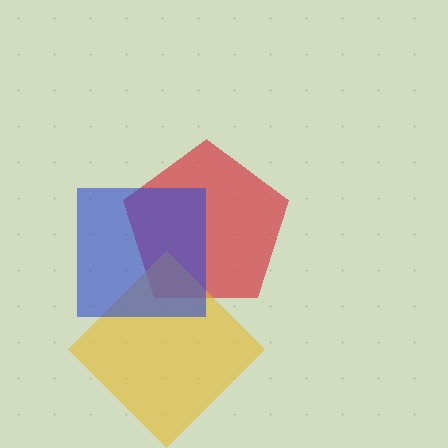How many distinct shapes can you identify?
There are 3 distinct shapes: a red pentagon, a yellow diamond, a blue square.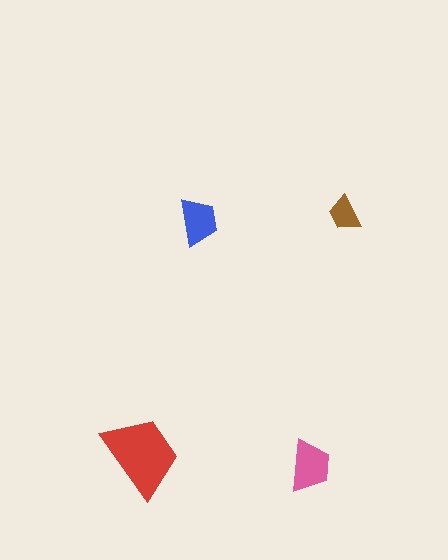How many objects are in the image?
There are 4 objects in the image.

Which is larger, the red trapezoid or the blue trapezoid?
The red one.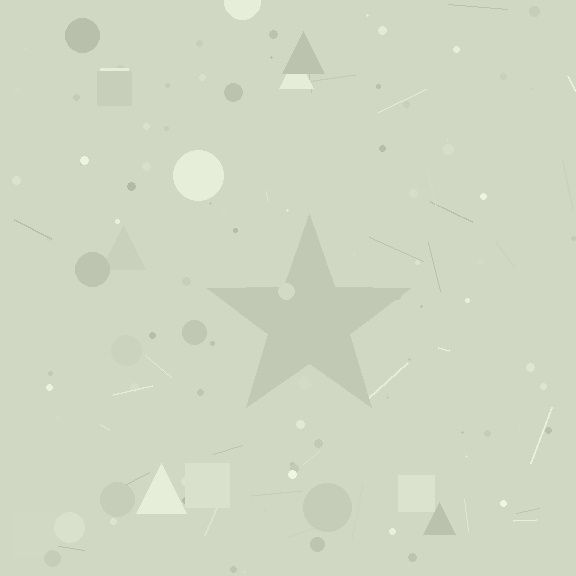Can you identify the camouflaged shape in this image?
The camouflaged shape is a star.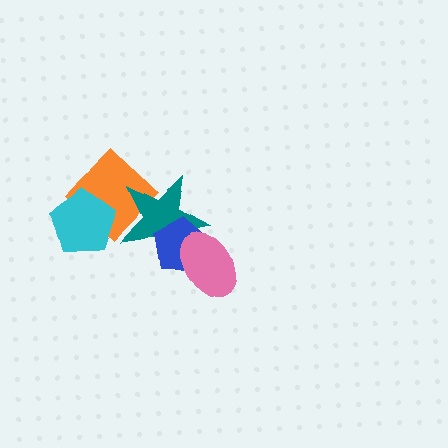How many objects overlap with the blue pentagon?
2 objects overlap with the blue pentagon.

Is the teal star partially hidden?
Yes, it is partially covered by another shape.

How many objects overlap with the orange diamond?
2 objects overlap with the orange diamond.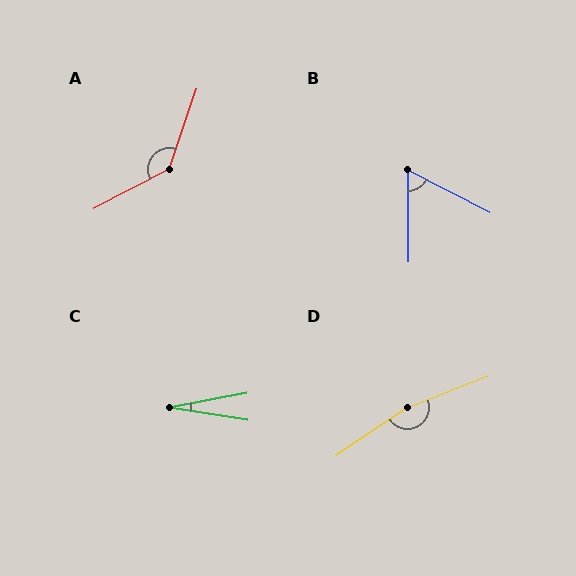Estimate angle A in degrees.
Approximately 137 degrees.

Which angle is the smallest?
C, at approximately 19 degrees.